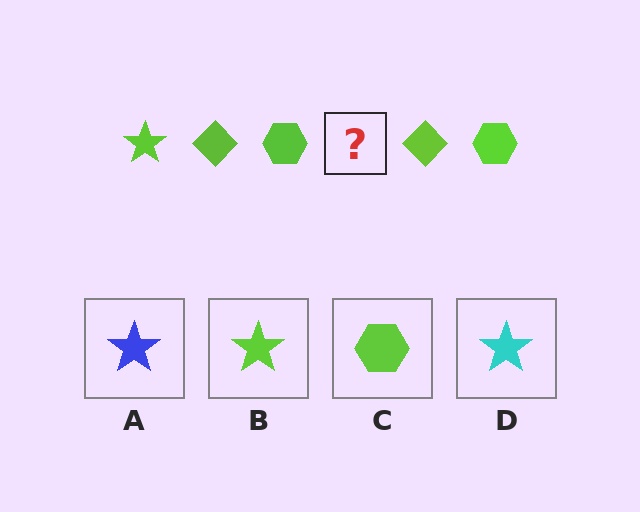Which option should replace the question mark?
Option B.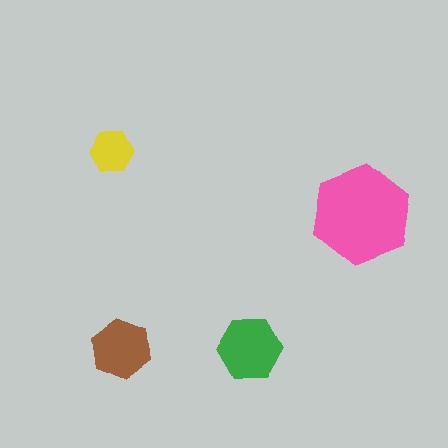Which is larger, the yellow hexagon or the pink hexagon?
The pink one.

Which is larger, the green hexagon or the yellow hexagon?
The green one.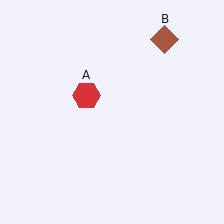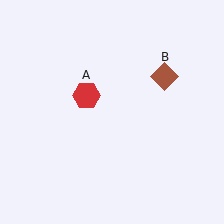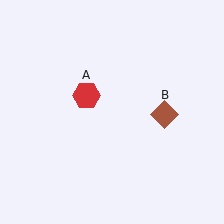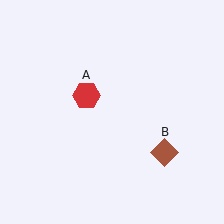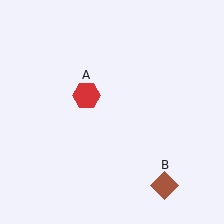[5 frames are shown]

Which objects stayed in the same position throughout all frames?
Red hexagon (object A) remained stationary.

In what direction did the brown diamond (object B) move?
The brown diamond (object B) moved down.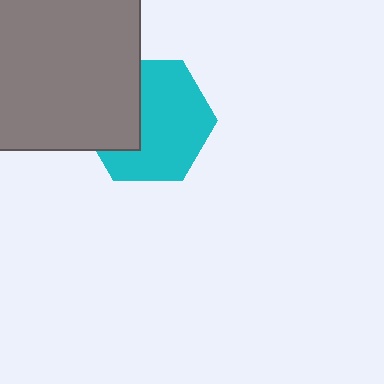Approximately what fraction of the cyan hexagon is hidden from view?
Roughly 35% of the cyan hexagon is hidden behind the gray square.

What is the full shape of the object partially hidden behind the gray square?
The partially hidden object is a cyan hexagon.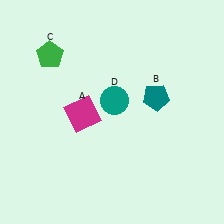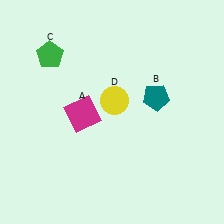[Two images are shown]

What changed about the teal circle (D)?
In Image 1, D is teal. In Image 2, it changed to yellow.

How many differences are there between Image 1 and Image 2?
There is 1 difference between the two images.